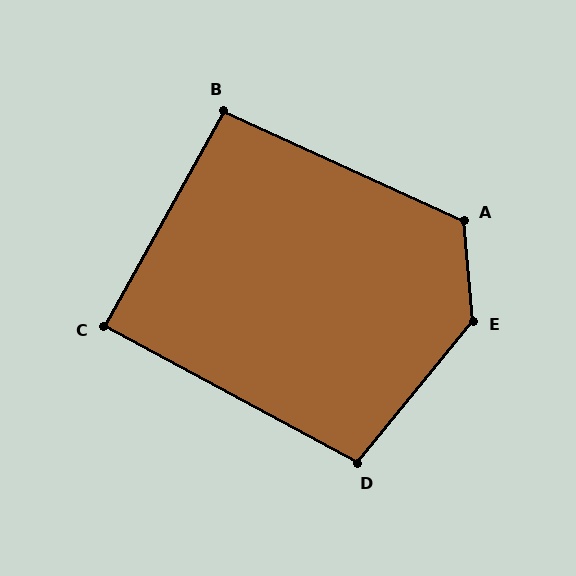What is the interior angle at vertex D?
Approximately 101 degrees (obtuse).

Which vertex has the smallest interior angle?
C, at approximately 89 degrees.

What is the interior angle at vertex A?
Approximately 120 degrees (obtuse).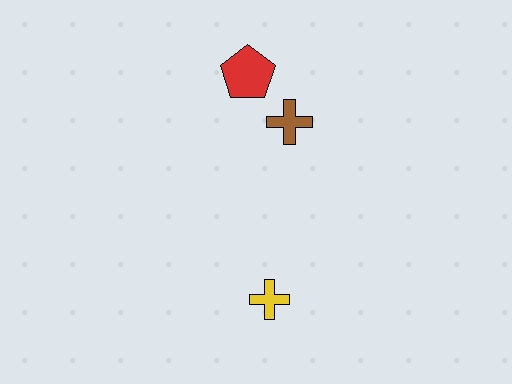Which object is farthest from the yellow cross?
The red pentagon is farthest from the yellow cross.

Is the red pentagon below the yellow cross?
No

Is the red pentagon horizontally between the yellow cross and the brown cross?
No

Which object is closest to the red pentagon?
The brown cross is closest to the red pentagon.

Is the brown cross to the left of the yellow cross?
No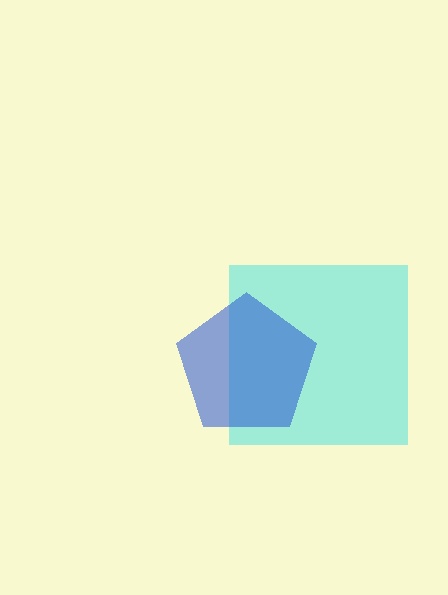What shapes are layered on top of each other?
The layered shapes are: a cyan square, a blue pentagon.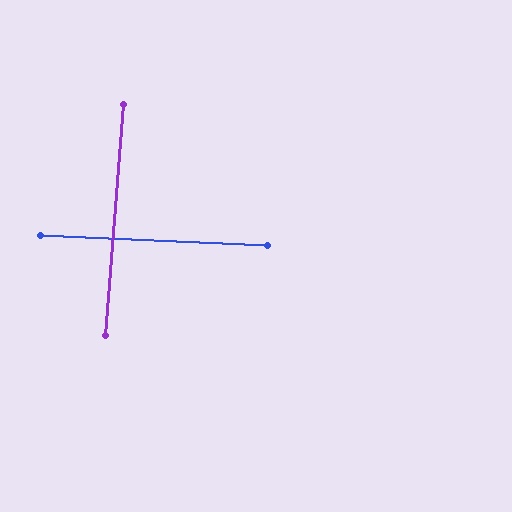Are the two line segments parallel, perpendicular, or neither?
Perpendicular — they meet at approximately 88°.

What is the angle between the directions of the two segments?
Approximately 88 degrees.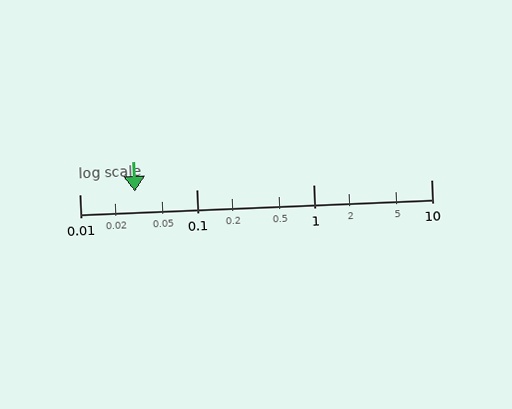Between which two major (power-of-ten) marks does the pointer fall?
The pointer is between 0.01 and 0.1.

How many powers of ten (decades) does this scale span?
The scale spans 3 decades, from 0.01 to 10.